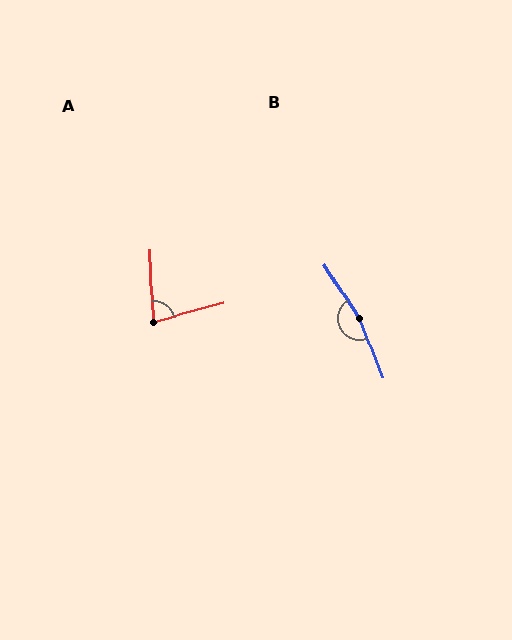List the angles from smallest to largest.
A (78°), B (168°).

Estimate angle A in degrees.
Approximately 78 degrees.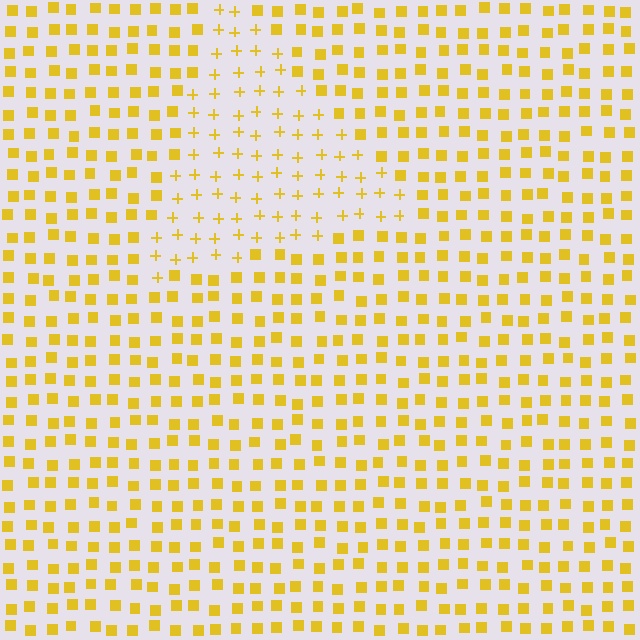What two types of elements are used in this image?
The image uses plus signs inside the triangle region and squares outside it.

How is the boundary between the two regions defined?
The boundary is defined by a change in element shape: plus signs inside vs. squares outside. All elements share the same color and spacing.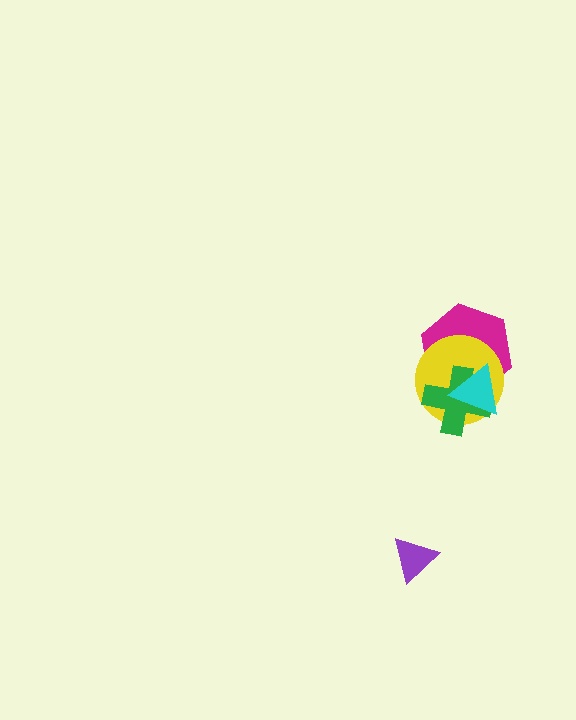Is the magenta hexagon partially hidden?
Yes, it is partially covered by another shape.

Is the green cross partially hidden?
Yes, it is partially covered by another shape.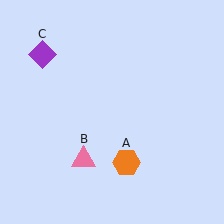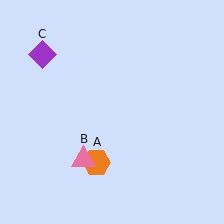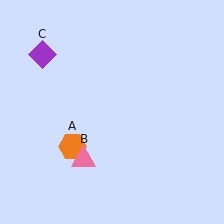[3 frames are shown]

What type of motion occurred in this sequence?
The orange hexagon (object A) rotated clockwise around the center of the scene.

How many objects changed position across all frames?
1 object changed position: orange hexagon (object A).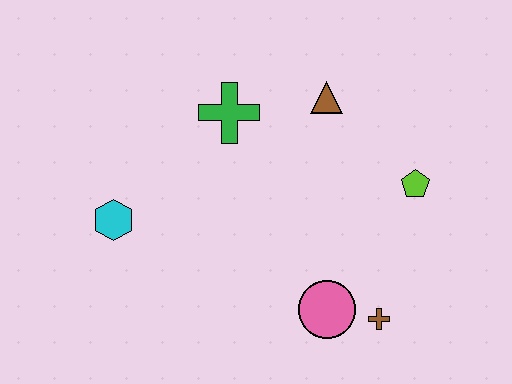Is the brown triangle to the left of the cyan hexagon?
No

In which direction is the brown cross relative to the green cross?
The brown cross is below the green cross.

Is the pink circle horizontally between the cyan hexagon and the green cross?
No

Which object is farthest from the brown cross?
The cyan hexagon is farthest from the brown cross.